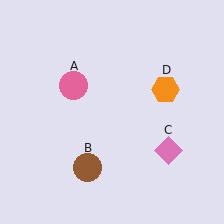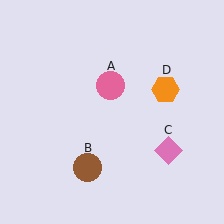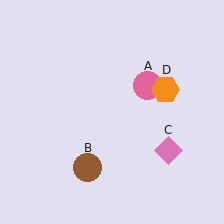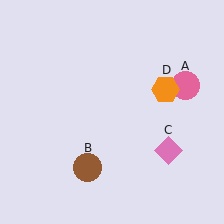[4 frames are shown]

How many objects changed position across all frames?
1 object changed position: pink circle (object A).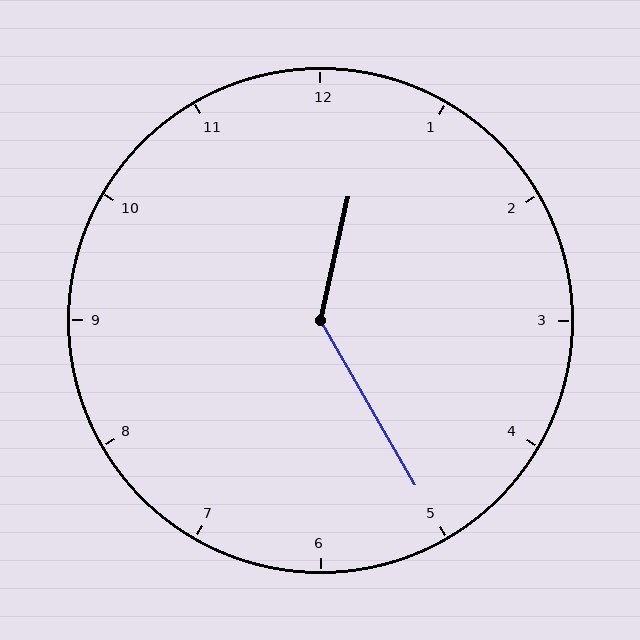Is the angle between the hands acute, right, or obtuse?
It is obtuse.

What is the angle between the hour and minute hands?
Approximately 138 degrees.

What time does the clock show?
12:25.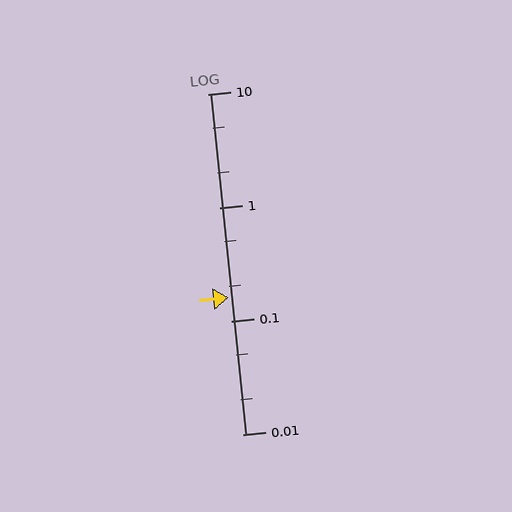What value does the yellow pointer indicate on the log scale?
The pointer indicates approximately 0.16.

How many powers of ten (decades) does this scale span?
The scale spans 3 decades, from 0.01 to 10.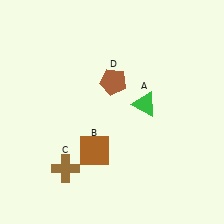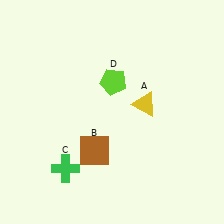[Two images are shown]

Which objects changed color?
A changed from green to yellow. C changed from brown to green. D changed from brown to lime.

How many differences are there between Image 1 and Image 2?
There are 3 differences between the two images.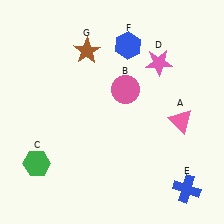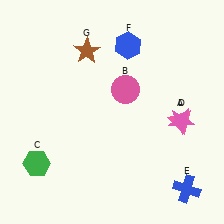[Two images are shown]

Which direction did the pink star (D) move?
The pink star (D) moved down.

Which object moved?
The pink star (D) moved down.